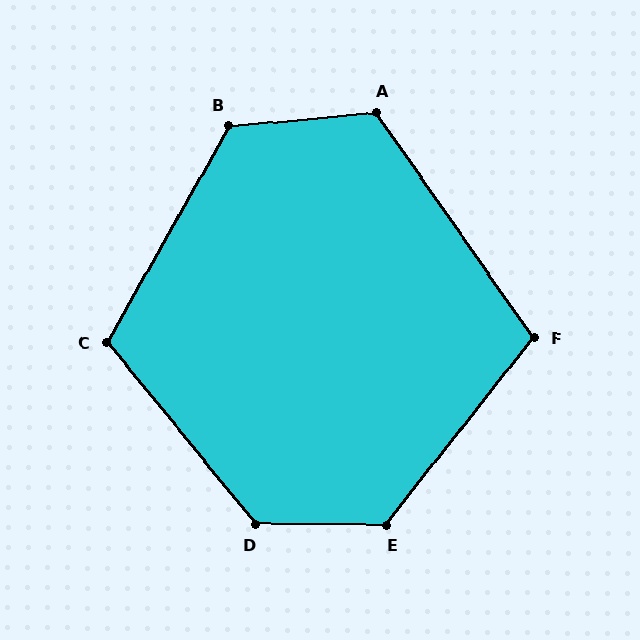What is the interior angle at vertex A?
Approximately 120 degrees (obtuse).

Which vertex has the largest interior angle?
D, at approximately 129 degrees.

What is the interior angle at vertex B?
Approximately 124 degrees (obtuse).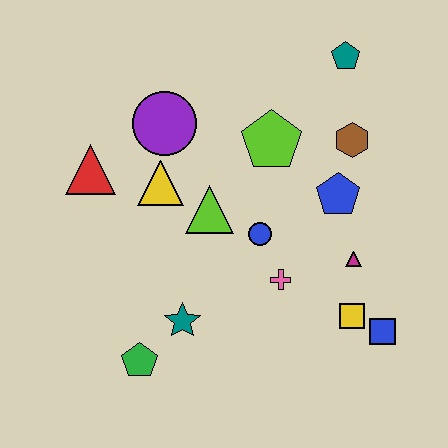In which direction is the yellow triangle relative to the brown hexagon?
The yellow triangle is to the left of the brown hexagon.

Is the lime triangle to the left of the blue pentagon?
Yes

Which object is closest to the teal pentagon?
The brown hexagon is closest to the teal pentagon.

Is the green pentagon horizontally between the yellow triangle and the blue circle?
No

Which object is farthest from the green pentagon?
The teal pentagon is farthest from the green pentagon.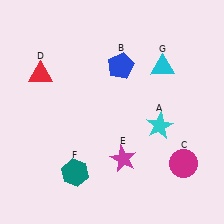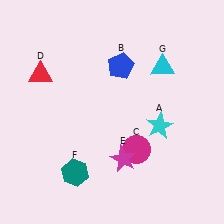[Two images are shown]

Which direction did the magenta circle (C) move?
The magenta circle (C) moved left.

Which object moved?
The magenta circle (C) moved left.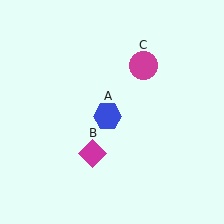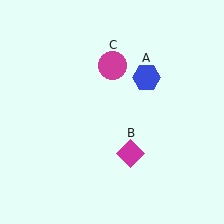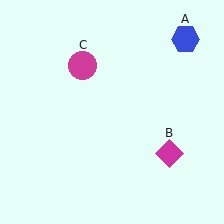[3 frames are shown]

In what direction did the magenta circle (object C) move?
The magenta circle (object C) moved left.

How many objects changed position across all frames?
3 objects changed position: blue hexagon (object A), magenta diamond (object B), magenta circle (object C).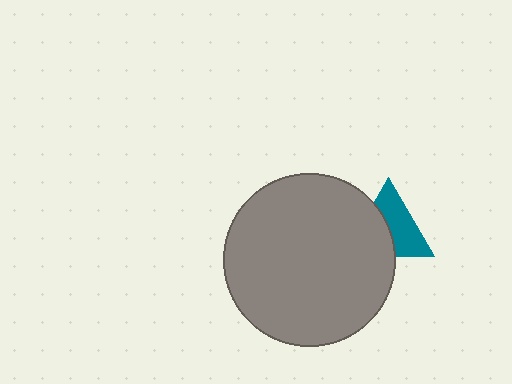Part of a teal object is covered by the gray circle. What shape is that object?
It is a triangle.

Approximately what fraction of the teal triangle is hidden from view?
Roughly 45% of the teal triangle is hidden behind the gray circle.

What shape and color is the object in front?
The object in front is a gray circle.